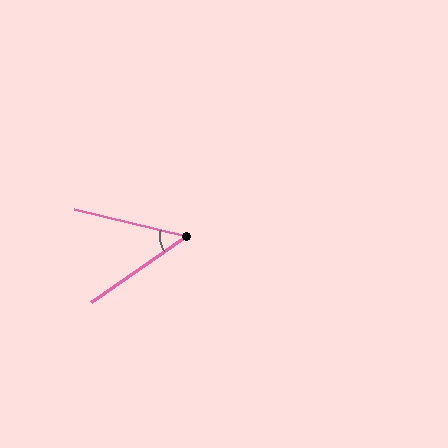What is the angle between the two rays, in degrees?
Approximately 49 degrees.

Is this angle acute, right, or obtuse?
It is acute.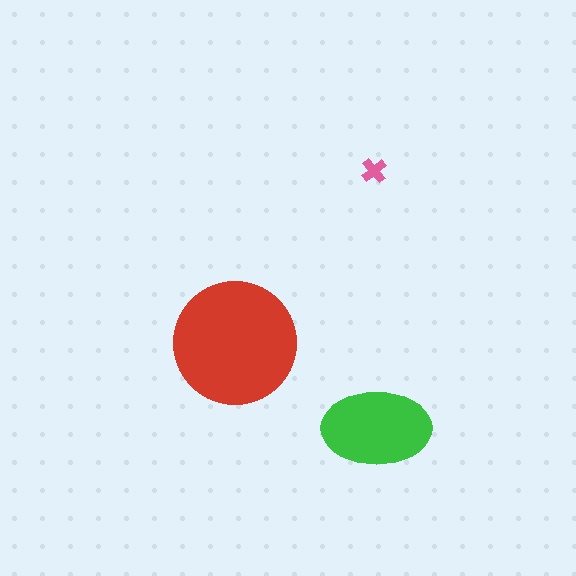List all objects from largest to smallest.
The red circle, the green ellipse, the pink cross.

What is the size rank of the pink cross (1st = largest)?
3rd.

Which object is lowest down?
The green ellipse is bottommost.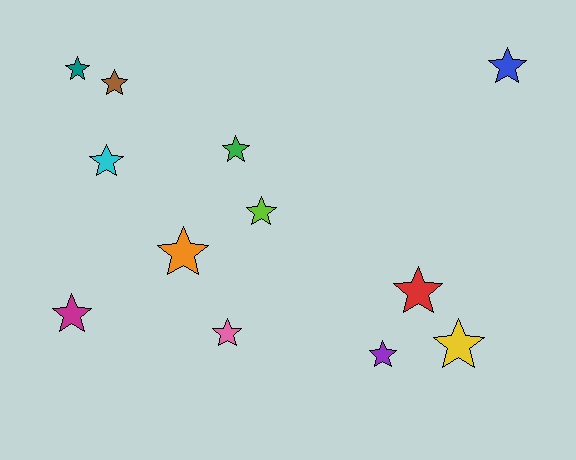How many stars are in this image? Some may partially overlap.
There are 12 stars.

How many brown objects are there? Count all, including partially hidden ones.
There is 1 brown object.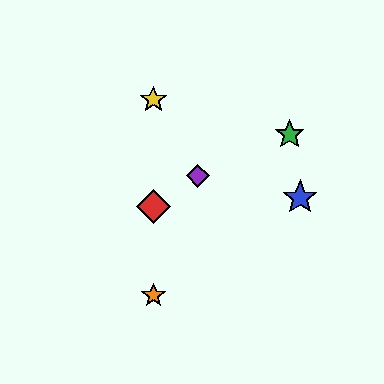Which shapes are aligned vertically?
The red diamond, the yellow star, the orange star are aligned vertically.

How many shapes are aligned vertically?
3 shapes (the red diamond, the yellow star, the orange star) are aligned vertically.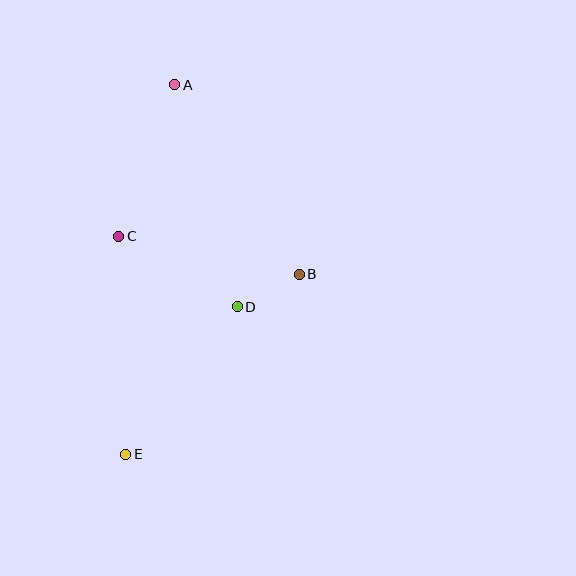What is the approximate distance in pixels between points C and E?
The distance between C and E is approximately 218 pixels.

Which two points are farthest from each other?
Points A and E are farthest from each other.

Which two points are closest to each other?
Points B and D are closest to each other.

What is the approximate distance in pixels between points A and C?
The distance between A and C is approximately 162 pixels.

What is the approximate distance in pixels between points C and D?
The distance between C and D is approximately 138 pixels.